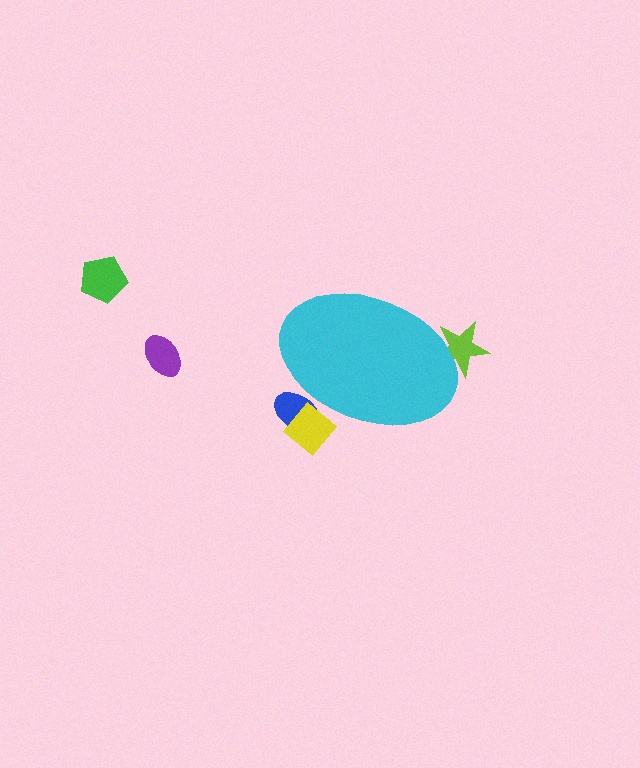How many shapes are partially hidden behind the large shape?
3 shapes are partially hidden.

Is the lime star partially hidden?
Yes, the lime star is partially hidden behind the cyan ellipse.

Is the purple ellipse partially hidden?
No, the purple ellipse is fully visible.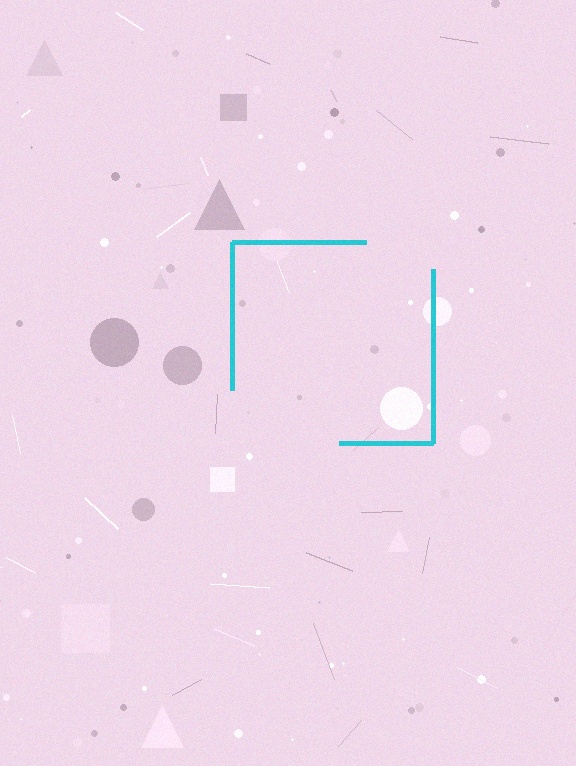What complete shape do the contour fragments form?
The contour fragments form a square.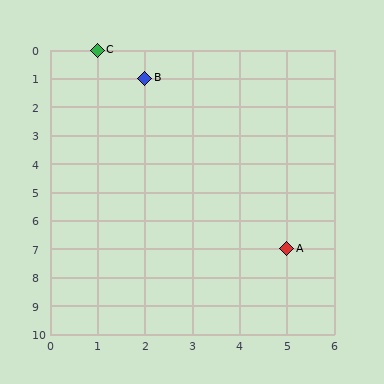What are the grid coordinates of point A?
Point A is at grid coordinates (5, 7).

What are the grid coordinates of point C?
Point C is at grid coordinates (1, 0).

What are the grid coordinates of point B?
Point B is at grid coordinates (2, 1).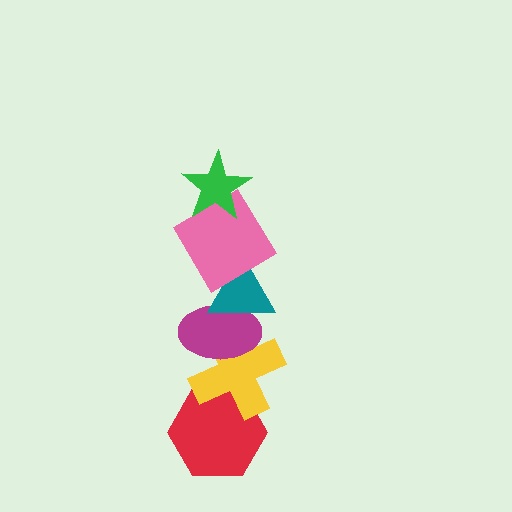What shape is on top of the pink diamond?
The green star is on top of the pink diamond.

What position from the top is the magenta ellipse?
The magenta ellipse is 4th from the top.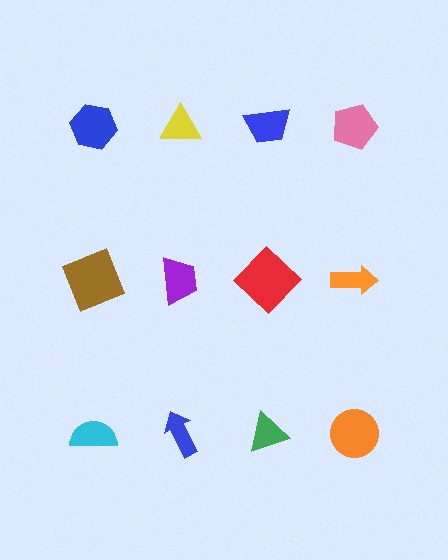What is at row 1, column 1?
A blue hexagon.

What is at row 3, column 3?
A green triangle.